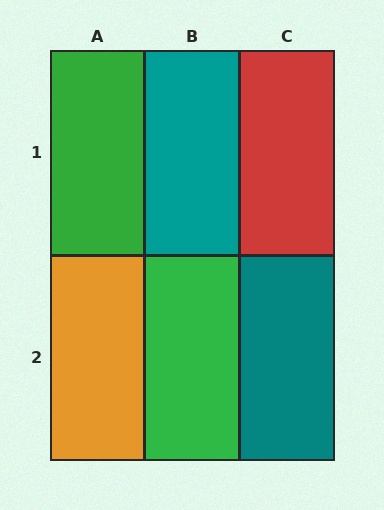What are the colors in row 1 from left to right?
Green, teal, red.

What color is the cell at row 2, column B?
Green.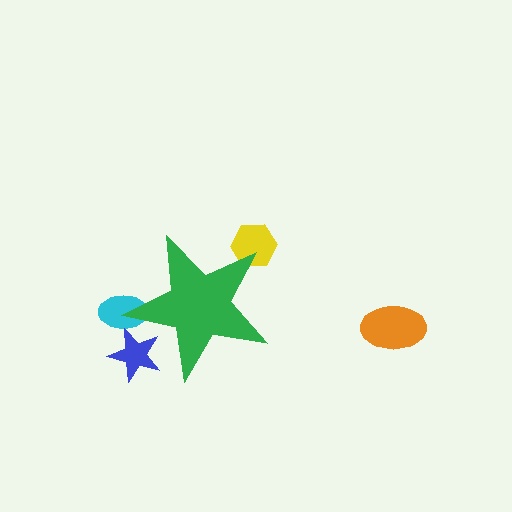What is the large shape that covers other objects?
A green star.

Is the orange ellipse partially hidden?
No, the orange ellipse is fully visible.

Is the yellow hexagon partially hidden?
Yes, the yellow hexagon is partially hidden behind the green star.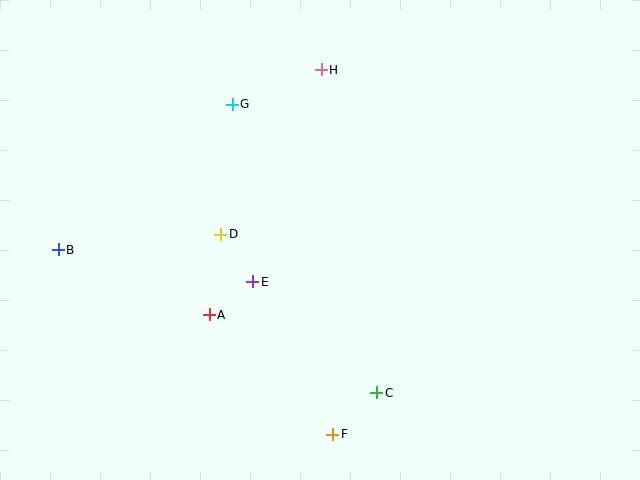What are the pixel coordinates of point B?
Point B is at (58, 250).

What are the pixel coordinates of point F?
Point F is at (333, 434).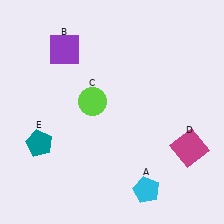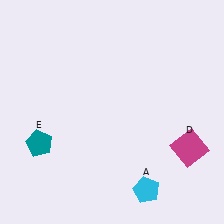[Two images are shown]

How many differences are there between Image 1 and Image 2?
There are 2 differences between the two images.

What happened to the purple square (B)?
The purple square (B) was removed in Image 2. It was in the top-left area of Image 1.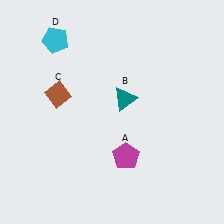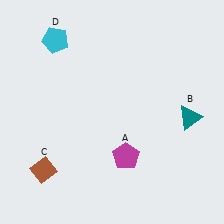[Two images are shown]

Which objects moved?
The objects that moved are: the teal triangle (B), the brown diamond (C).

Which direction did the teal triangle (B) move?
The teal triangle (B) moved right.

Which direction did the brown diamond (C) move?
The brown diamond (C) moved down.